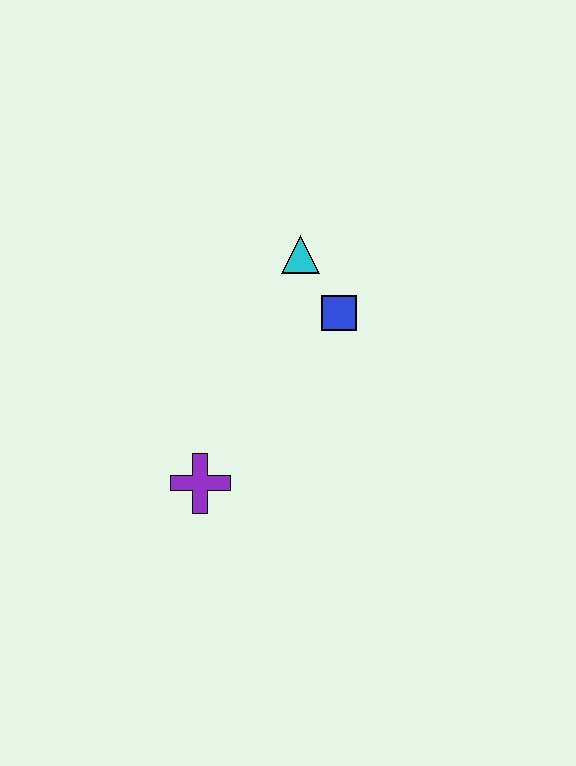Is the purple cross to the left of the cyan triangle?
Yes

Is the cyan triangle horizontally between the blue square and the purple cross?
Yes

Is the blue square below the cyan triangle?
Yes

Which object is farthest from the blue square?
The purple cross is farthest from the blue square.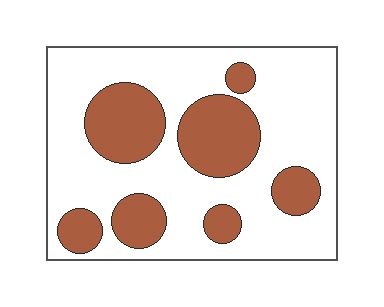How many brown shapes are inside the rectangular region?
7.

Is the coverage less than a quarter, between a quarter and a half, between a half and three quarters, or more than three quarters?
Between a quarter and a half.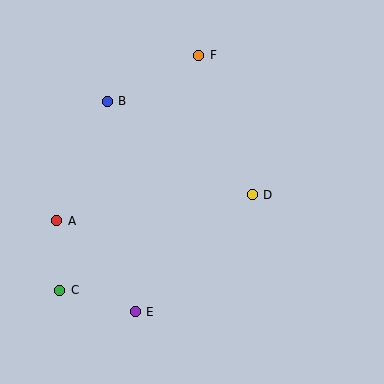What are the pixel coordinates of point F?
Point F is at (199, 55).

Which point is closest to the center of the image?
Point D at (252, 195) is closest to the center.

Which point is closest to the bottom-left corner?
Point C is closest to the bottom-left corner.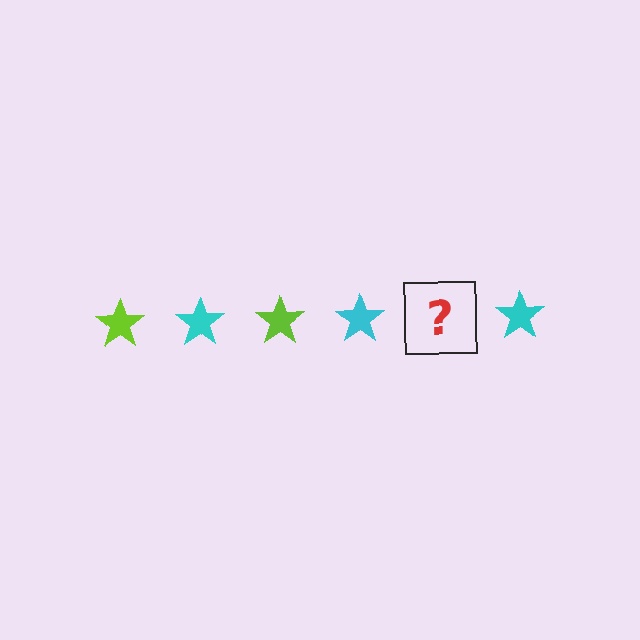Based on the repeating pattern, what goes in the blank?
The blank should be a lime star.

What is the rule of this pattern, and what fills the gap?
The rule is that the pattern cycles through lime, cyan stars. The gap should be filled with a lime star.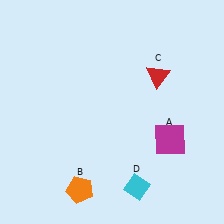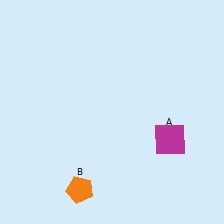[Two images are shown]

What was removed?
The red triangle (C), the cyan diamond (D) were removed in Image 2.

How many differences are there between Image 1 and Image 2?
There are 2 differences between the two images.